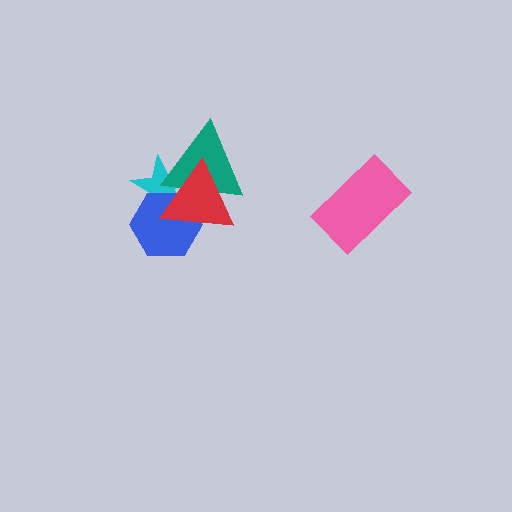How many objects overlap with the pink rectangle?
0 objects overlap with the pink rectangle.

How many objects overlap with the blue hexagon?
3 objects overlap with the blue hexagon.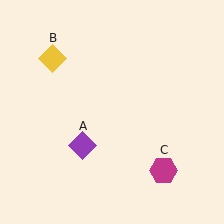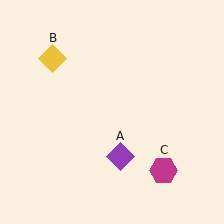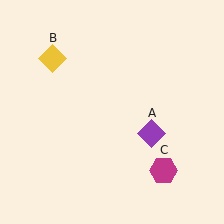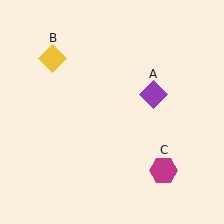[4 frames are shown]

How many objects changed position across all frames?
1 object changed position: purple diamond (object A).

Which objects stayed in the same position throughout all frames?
Yellow diamond (object B) and magenta hexagon (object C) remained stationary.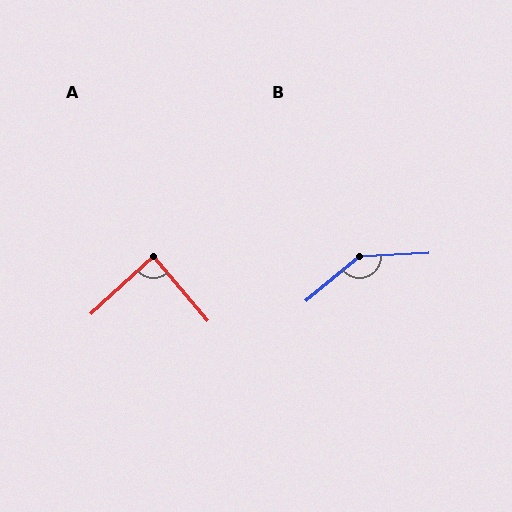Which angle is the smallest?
A, at approximately 88 degrees.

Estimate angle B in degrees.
Approximately 143 degrees.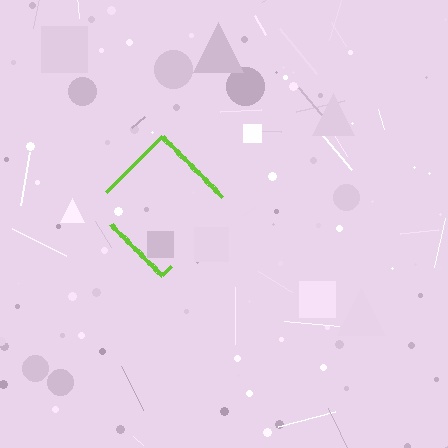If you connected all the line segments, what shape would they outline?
They would outline a diamond.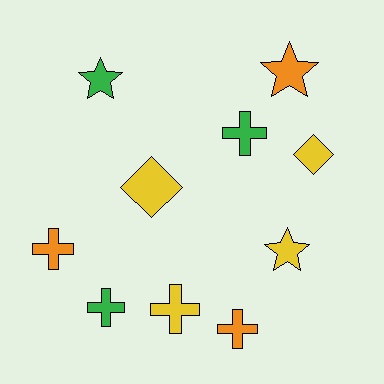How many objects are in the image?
There are 10 objects.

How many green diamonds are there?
There are no green diamonds.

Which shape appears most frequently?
Cross, with 5 objects.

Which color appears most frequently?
Yellow, with 4 objects.